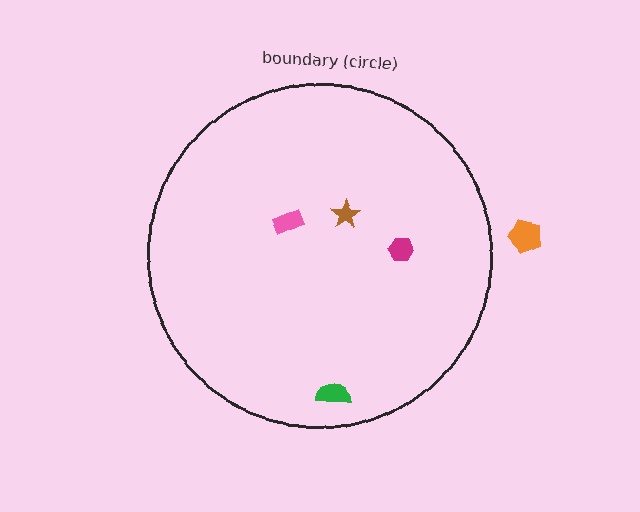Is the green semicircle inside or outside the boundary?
Inside.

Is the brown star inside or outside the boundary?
Inside.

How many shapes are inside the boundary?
4 inside, 1 outside.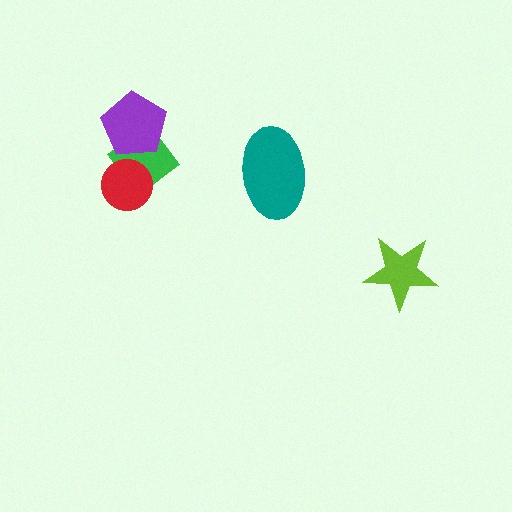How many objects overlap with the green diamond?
2 objects overlap with the green diamond.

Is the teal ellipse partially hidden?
No, no other shape covers it.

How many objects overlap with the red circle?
1 object overlaps with the red circle.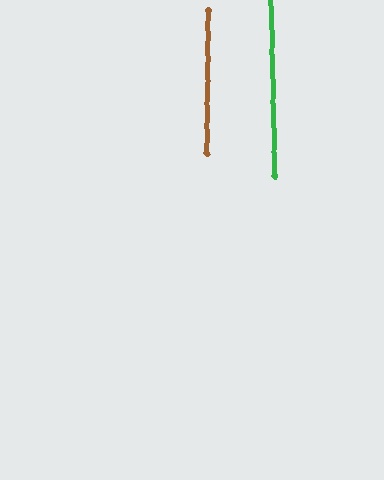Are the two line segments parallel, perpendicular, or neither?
Parallel — their directions differ by only 1.4°.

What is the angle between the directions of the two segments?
Approximately 1 degree.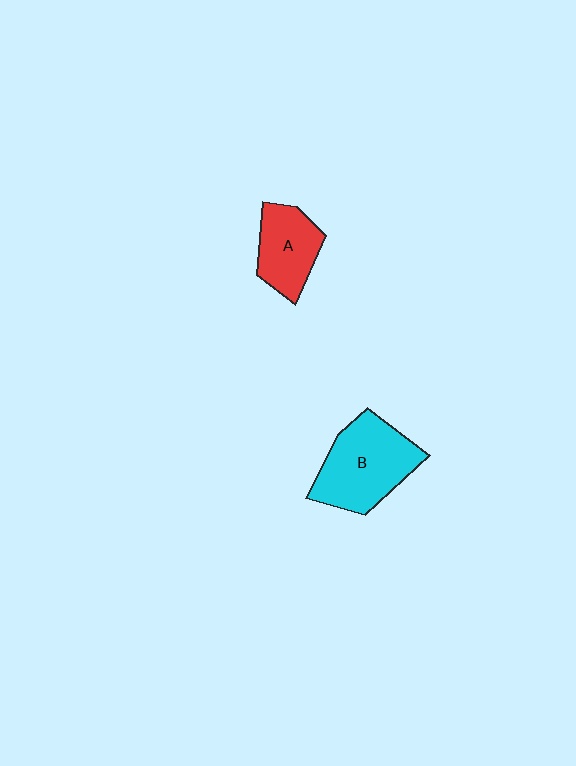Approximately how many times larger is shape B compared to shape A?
Approximately 1.5 times.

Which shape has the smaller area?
Shape A (red).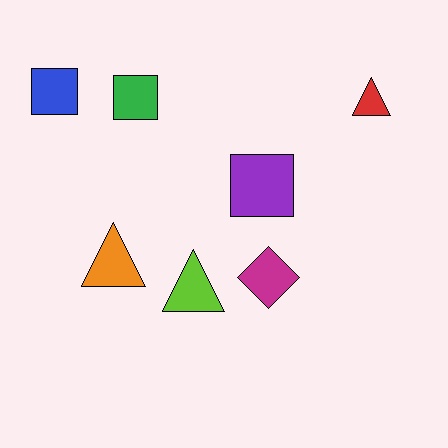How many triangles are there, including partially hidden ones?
There are 3 triangles.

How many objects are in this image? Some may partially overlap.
There are 7 objects.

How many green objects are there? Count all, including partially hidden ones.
There is 1 green object.